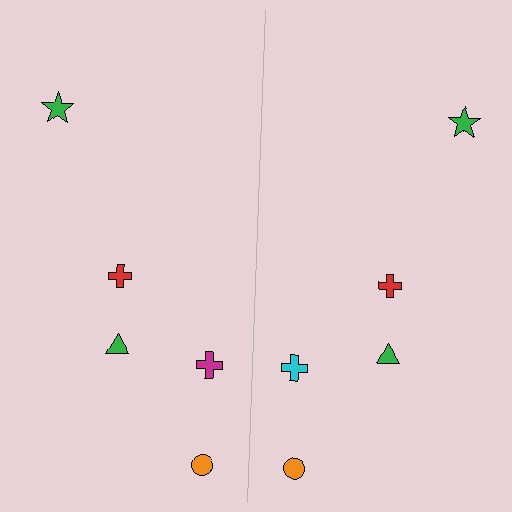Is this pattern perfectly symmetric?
No, the pattern is not perfectly symmetric. The cyan cross on the right side breaks the symmetry — its mirror counterpart is magenta.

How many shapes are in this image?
There are 10 shapes in this image.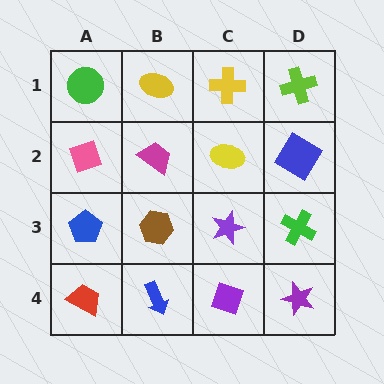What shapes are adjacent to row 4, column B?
A brown hexagon (row 3, column B), a red trapezoid (row 4, column A), a purple diamond (row 4, column C).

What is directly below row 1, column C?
A yellow ellipse.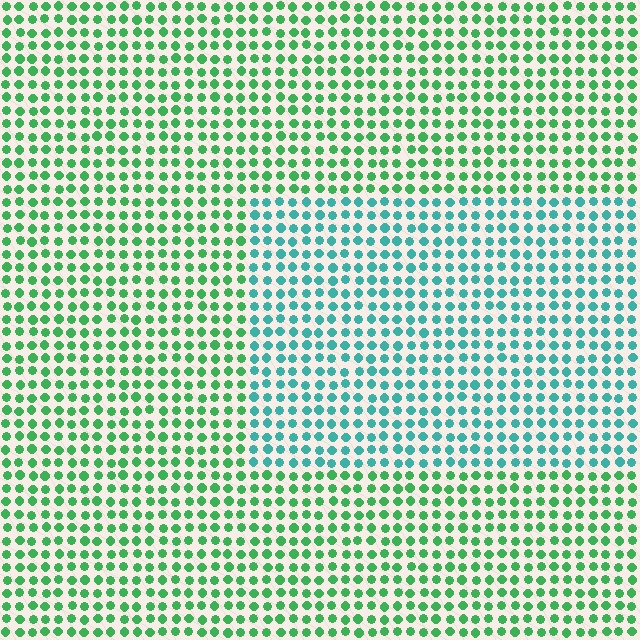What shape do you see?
I see a rectangle.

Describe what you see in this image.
The image is filled with small green elements in a uniform arrangement. A rectangle-shaped region is visible where the elements are tinted to a slightly different hue, forming a subtle color boundary.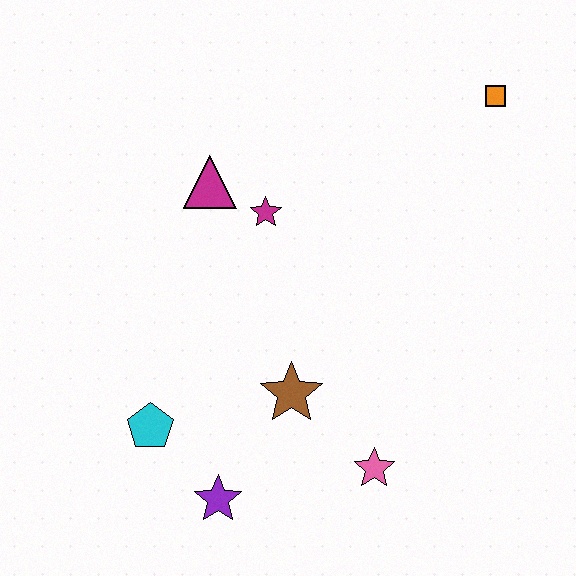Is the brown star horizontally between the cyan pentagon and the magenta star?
No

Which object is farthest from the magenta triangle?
The pink star is farthest from the magenta triangle.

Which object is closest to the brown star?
The pink star is closest to the brown star.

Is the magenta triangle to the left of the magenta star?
Yes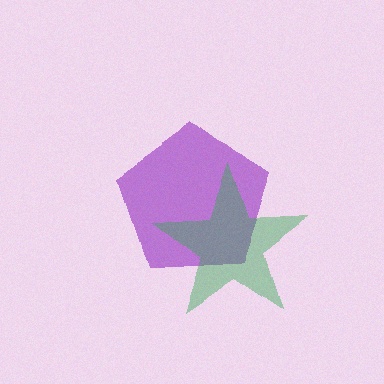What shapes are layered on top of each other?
The layered shapes are: a purple pentagon, a green star.